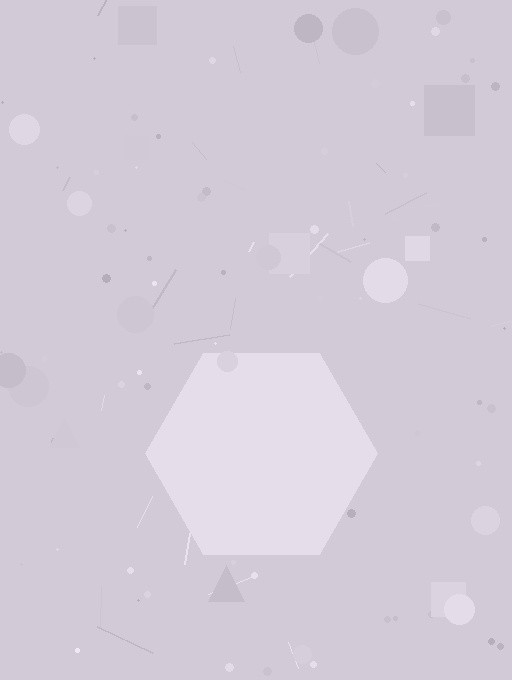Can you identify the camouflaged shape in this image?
The camouflaged shape is a hexagon.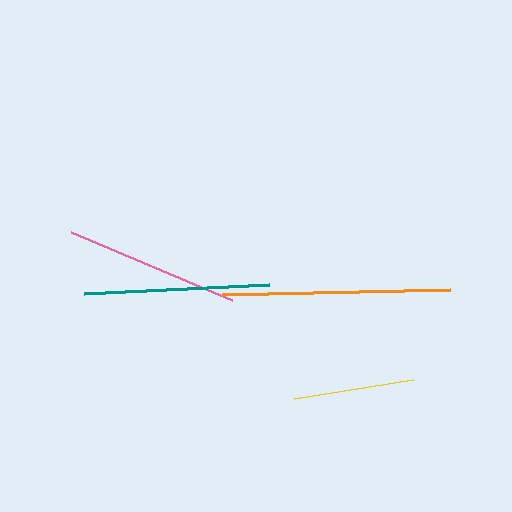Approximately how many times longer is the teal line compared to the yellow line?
The teal line is approximately 1.5 times the length of the yellow line.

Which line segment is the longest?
The orange line is the longest at approximately 228 pixels.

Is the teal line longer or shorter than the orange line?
The orange line is longer than the teal line.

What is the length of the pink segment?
The pink segment is approximately 175 pixels long.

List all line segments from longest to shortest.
From longest to shortest: orange, teal, pink, yellow.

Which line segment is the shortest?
The yellow line is the shortest at approximately 120 pixels.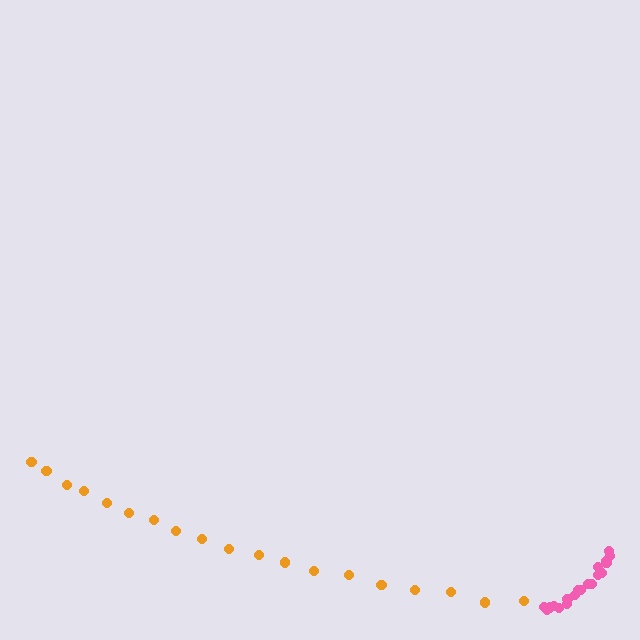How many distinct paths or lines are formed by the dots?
There are 2 distinct paths.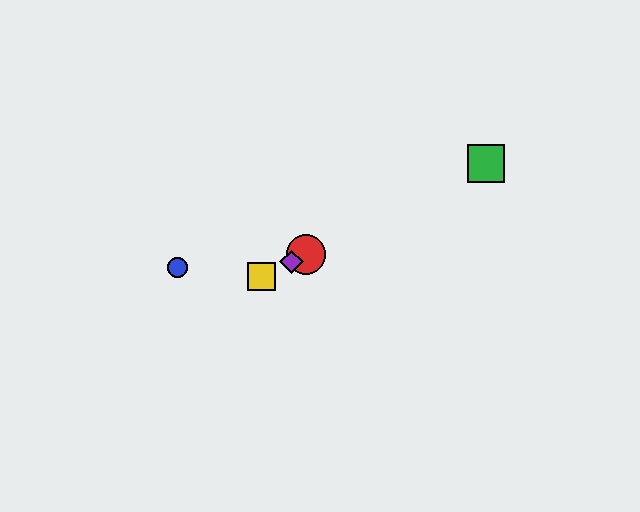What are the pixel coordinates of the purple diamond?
The purple diamond is at (291, 262).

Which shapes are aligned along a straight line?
The red circle, the green square, the yellow square, the purple diamond are aligned along a straight line.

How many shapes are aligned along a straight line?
4 shapes (the red circle, the green square, the yellow square, the purple diamond) are aligned along a straight line.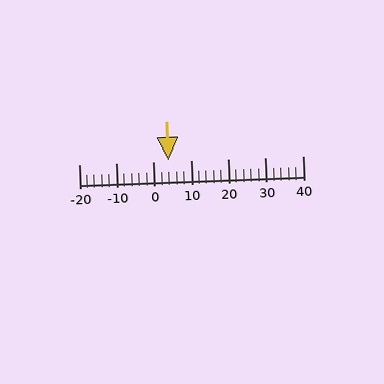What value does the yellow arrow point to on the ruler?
The yellow arrow points to approximately 4.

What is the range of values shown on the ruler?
The ruler shows values from -20 to 40.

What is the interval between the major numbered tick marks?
The major tick marks are spaced 10 units apart.